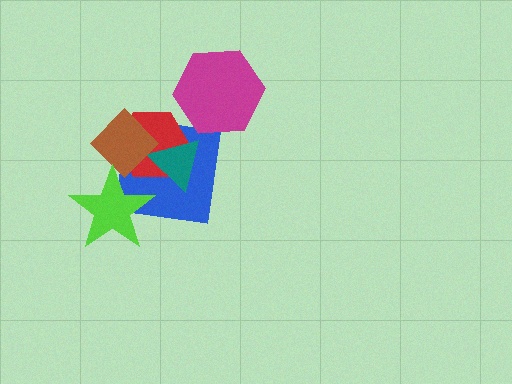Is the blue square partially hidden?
Yes, it is partially covered by another shape.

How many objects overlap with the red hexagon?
3 objects overlap with the red hexagon.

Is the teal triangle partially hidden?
Yes, it is partially covered by another shape.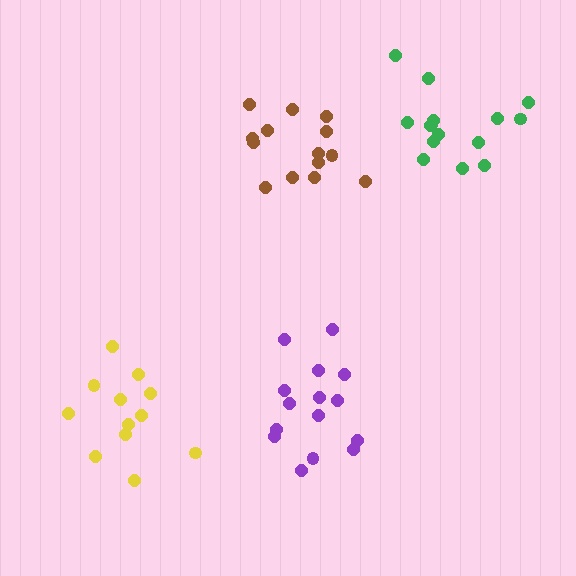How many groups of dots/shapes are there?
There are 4 groups.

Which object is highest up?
The green cluster is topmost.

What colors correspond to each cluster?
The clusters are colored: yellow, purple, brown, green.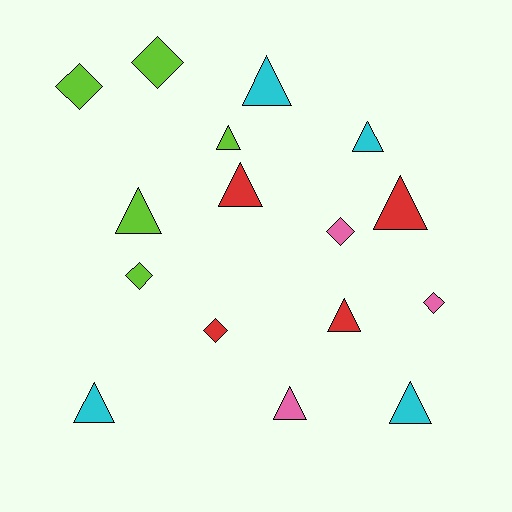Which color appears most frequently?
Lime, with 5 objects.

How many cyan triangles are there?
There are 4 cyan triangles.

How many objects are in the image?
There are 16 objects.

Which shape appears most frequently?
Triangle, with 10 objects.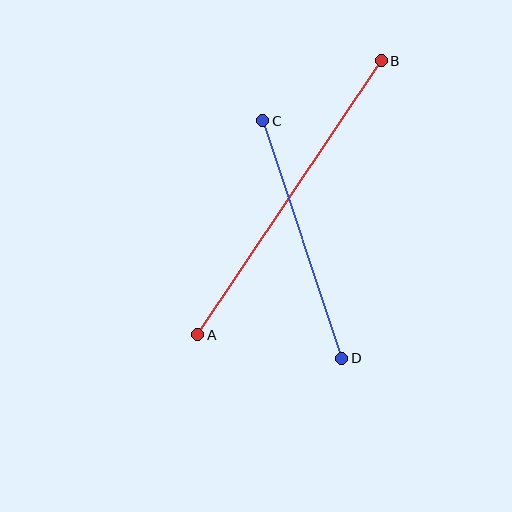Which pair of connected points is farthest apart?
Points A and B are farthest apart.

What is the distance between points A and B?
The distance is approximately 330 pixels.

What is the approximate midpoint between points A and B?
The midpoint is at approximately (290, 198) pixels.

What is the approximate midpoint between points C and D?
The midpoint is at approximately (302, 239) pixels.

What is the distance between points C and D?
The distance is approximately 250 pixels.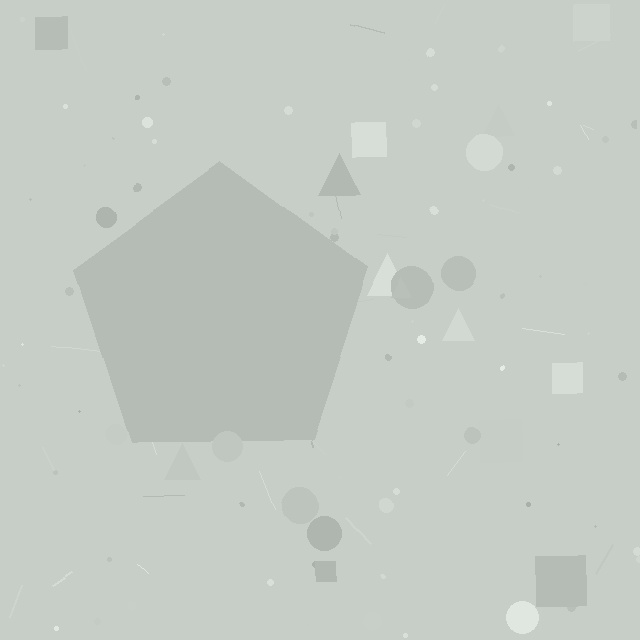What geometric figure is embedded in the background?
A pentagon is embedded in the background.